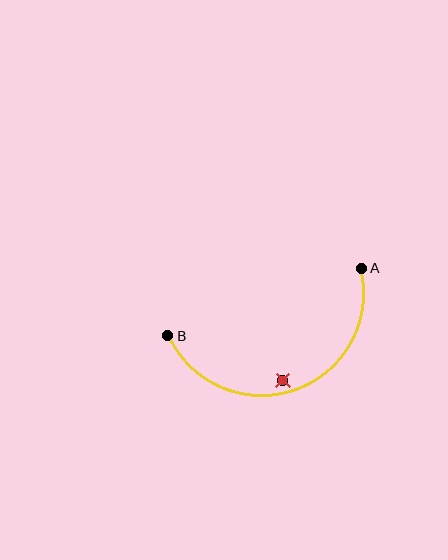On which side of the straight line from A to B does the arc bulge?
The arc bulges below the straight line connecting A and B.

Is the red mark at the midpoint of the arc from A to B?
No — the red mark does not lie on the arc at all. It sits slightly inside the curve.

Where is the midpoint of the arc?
The arc midpoint is the point on the curve farthest from the straight line joining A and B. It sits below that line.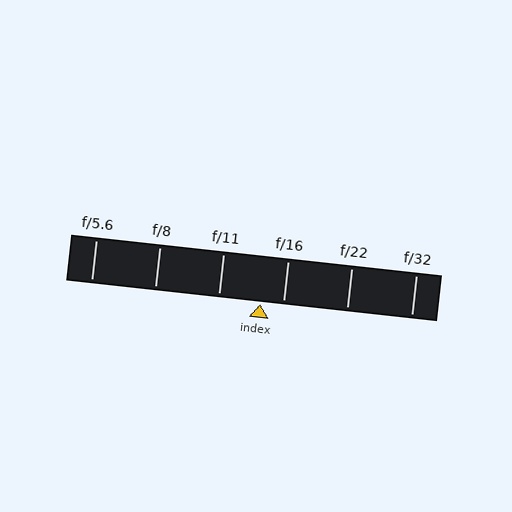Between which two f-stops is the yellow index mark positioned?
The index mark is between f/11 and f/16.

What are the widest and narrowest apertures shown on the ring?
The widest aperture shown is f/5.6 and the narrowest is f/32.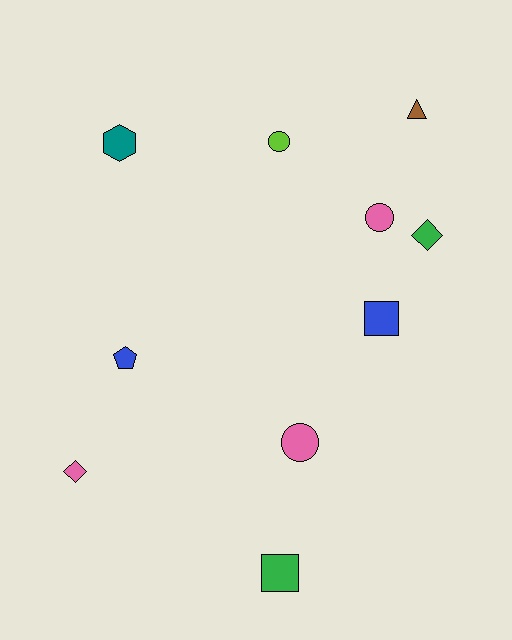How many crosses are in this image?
There are no crosses.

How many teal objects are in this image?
There is 1 teal object.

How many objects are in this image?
There are 10 objects.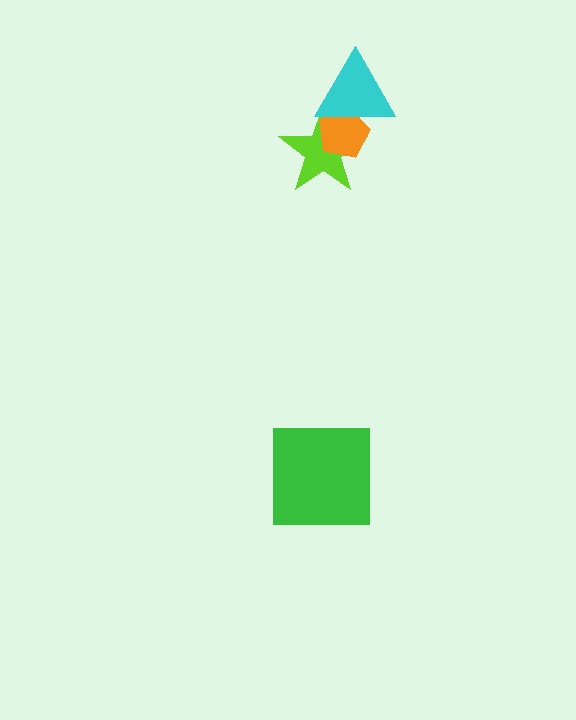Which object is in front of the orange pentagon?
The cyan triangle is in front of the orange pentagon.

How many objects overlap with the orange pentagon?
2 objects overlap with the orange pentagon.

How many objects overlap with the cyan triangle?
2 objects overlap with the cyan triangle.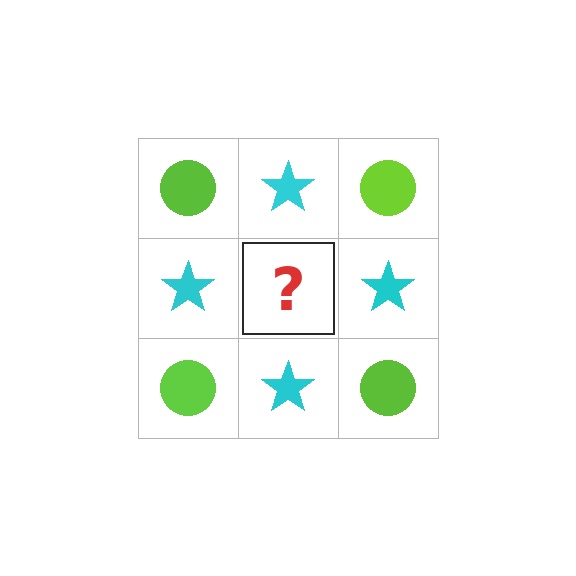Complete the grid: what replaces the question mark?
The question mark should be replaced with a lime circle.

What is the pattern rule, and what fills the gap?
The rule is that it alternates lime circle and cyan star in a checkerboard pattern. The gap should be filled with a lime circle.